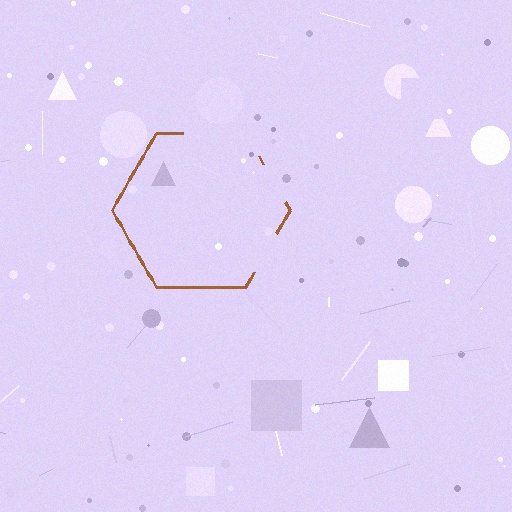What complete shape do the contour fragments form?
The contour fragments form a hexagon.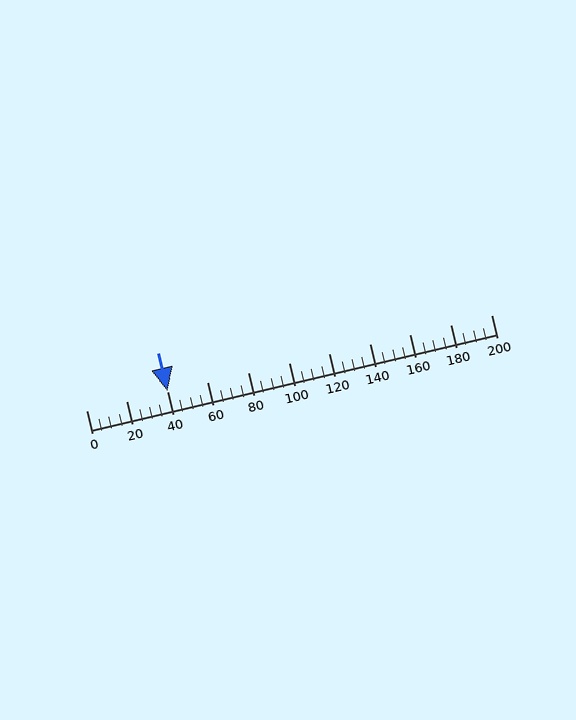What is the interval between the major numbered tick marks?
The major tick marks are spaced 20 units apart.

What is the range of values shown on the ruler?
The ruler shows values from 0 to 200.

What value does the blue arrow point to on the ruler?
The blue arrow points to approximately 40.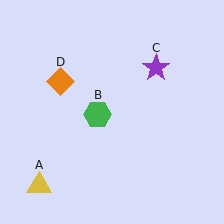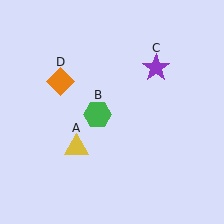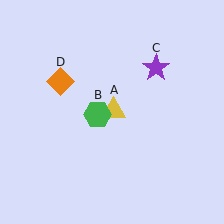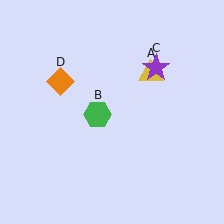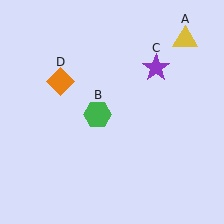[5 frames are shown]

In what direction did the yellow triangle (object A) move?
The yellow triangle (object A) moved up and to the right.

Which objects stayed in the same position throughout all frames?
Green hexagon (object B) and purple star (object C) and orange diamond (object D) remained stationary.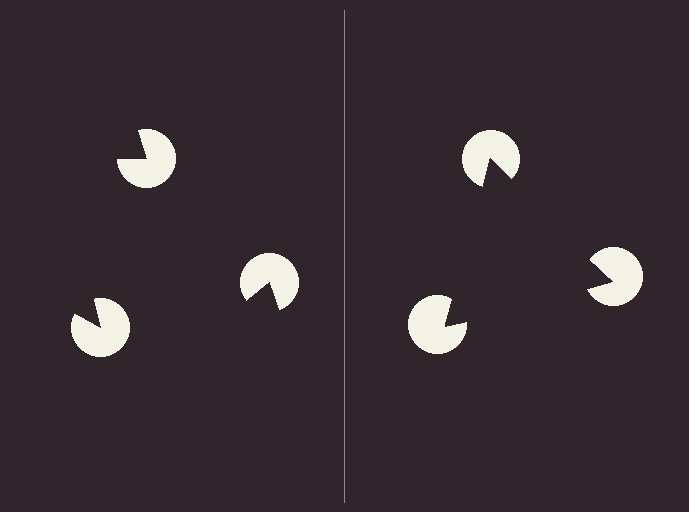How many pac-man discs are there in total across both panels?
6 — 3 on each side.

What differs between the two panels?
The pac-man discs are positioned identically on both sides; only the wedge orientations differ. On the right they align to a triangle; on the left they are misaligned.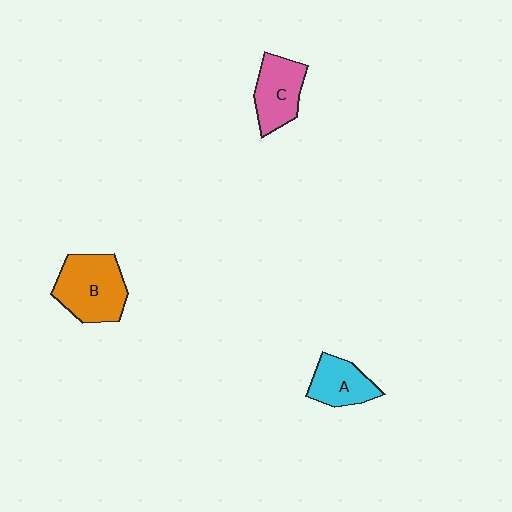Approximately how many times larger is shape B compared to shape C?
Approximately 1.3 times.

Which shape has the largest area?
Shape B (orange).